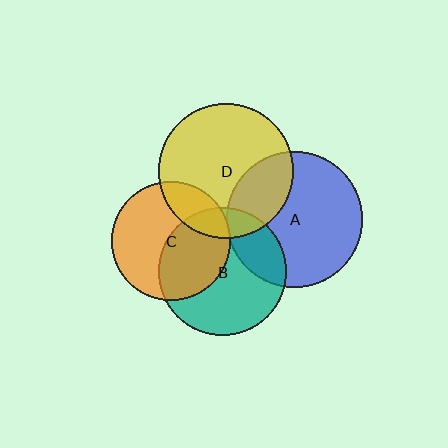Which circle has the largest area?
Circle A (blue).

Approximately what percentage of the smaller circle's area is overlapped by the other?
Approximately 25%.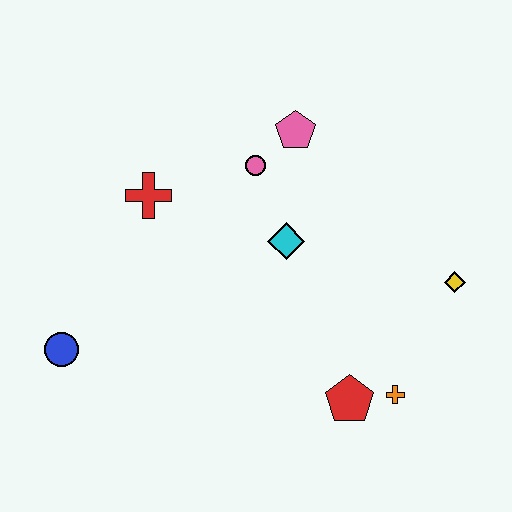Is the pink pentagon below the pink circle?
No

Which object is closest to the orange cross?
The red pentagon is closest to the orange cross.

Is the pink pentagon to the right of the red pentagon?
No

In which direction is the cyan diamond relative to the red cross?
The cyan diamond is to the right of the red cross.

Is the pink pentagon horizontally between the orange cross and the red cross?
Yes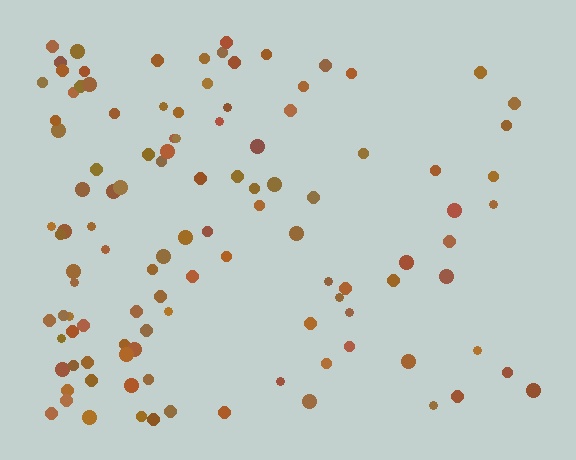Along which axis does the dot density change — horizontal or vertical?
Horizontal.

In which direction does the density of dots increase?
From right to left, with the left side densest.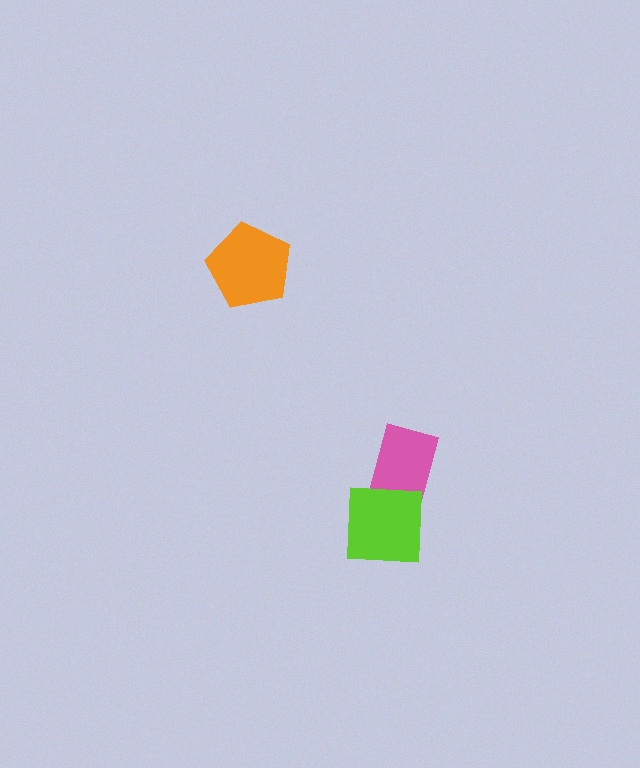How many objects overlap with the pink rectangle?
1 object overlaps with the pink rectangle.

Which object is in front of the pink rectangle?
The lime square is in front of the pink rectangle.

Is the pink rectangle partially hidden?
Yes, it is partially covered by another shape.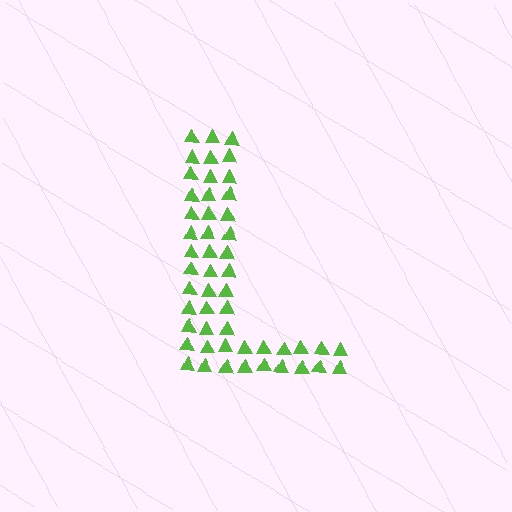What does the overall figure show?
The overall figure shows the letter L.